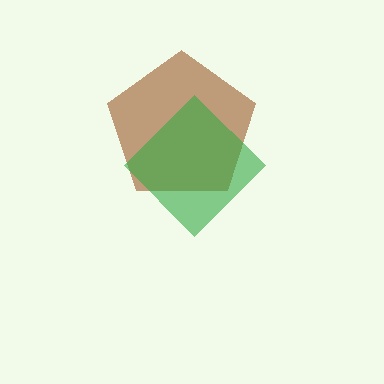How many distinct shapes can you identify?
There are 2 distinct shapes: a brown pentagon, a green diamond.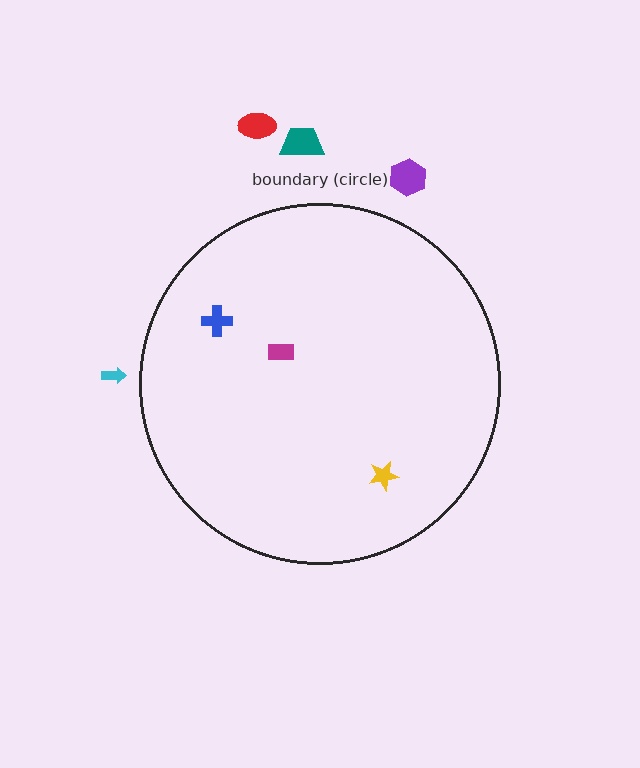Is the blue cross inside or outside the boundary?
Inside.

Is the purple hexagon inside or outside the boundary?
Outside.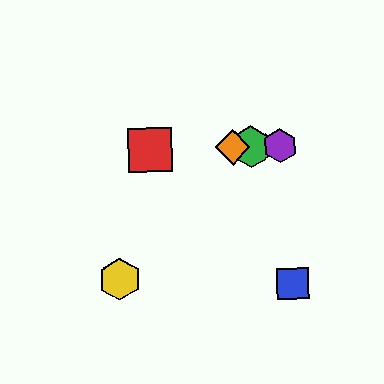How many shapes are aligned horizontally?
4 shapes (the red square, the green hexagon, the purple hexagon, the orange diamond) are aligned horizontally.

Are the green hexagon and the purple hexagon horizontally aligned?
Yes, both are at y≈147.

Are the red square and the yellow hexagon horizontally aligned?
No, the red square is at y≈150 and the yellow hexagon is at y≈279.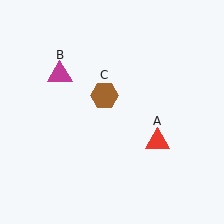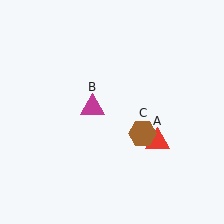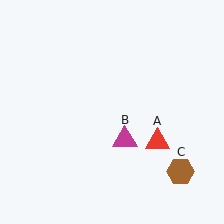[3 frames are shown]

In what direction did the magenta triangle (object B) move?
The magenta triangle (object B) moved down and to the right.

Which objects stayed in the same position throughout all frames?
Red triangle (object A) remained stationary.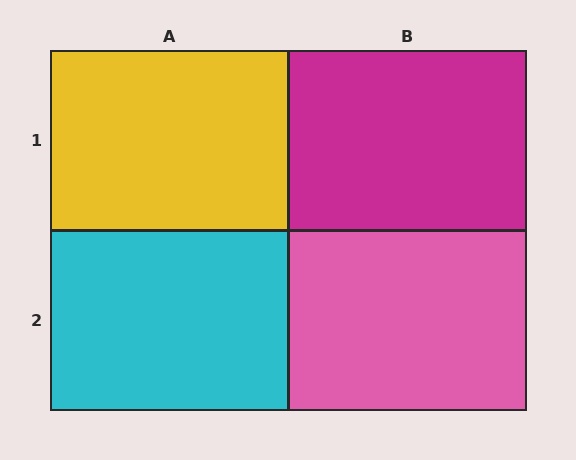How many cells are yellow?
1 cell is yellow.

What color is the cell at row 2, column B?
Pink.